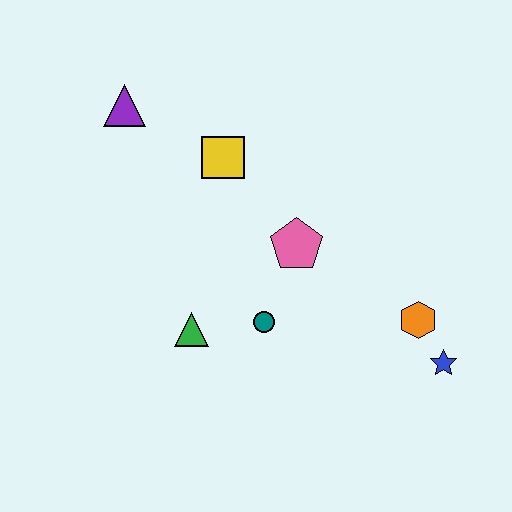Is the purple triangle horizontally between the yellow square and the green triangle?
No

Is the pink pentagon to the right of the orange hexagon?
No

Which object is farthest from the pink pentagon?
The purple triangle is farthest from the pink pentagon.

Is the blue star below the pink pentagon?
Yes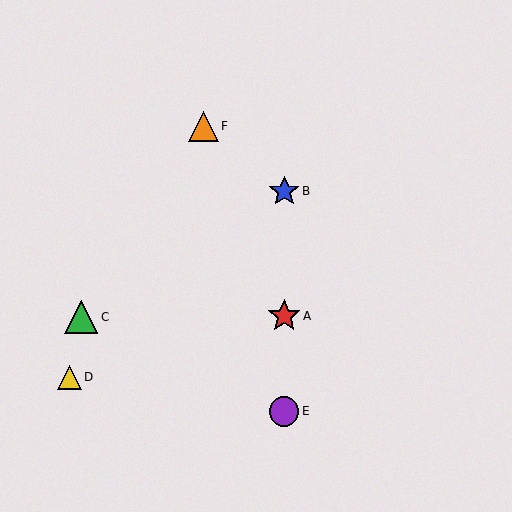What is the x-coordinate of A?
Object A is at x≈284.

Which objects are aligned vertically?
Objects A, B, E are aligned vertically.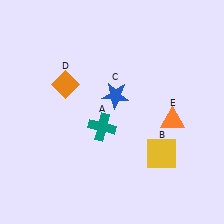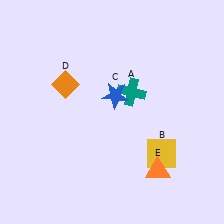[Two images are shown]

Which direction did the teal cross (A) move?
The teal cross (A) moved up.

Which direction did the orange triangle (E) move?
The orange triangle (E) moved down.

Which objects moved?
The objects that moved are: the teal cross (A), the orange triangle (E).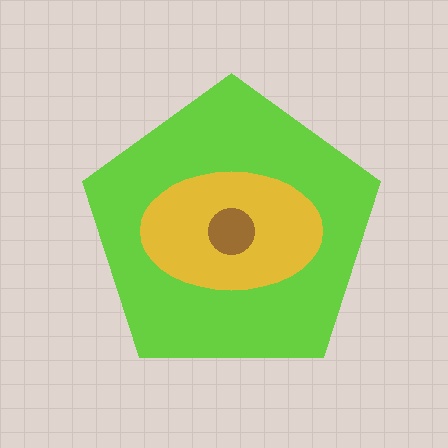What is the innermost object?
The brown circle.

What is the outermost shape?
The lime pentagon.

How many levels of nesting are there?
3.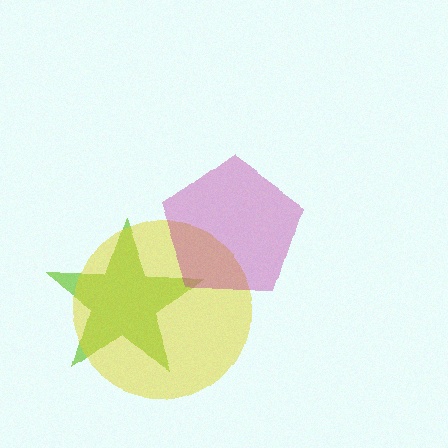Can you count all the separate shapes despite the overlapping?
Yes, there are 3 separate shapes.